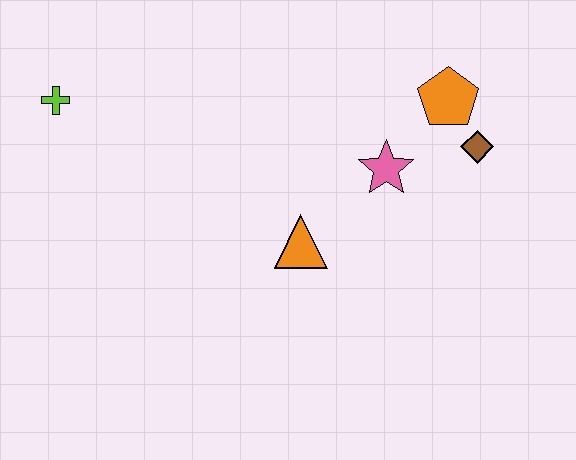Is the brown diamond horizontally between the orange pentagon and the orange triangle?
No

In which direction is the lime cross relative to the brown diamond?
The lime cross is to the left of the brown diamond.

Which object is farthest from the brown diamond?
The lime cross is farthest from the brown diamond.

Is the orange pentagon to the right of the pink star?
Yes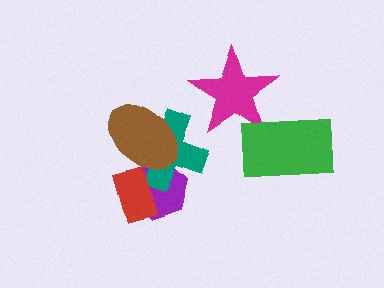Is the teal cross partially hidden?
Yes, it is partially covered by another shape.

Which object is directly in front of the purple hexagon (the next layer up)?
The teal cross is directly in front of the purple hexagon.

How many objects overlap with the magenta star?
1 object overlaps with the magenta star.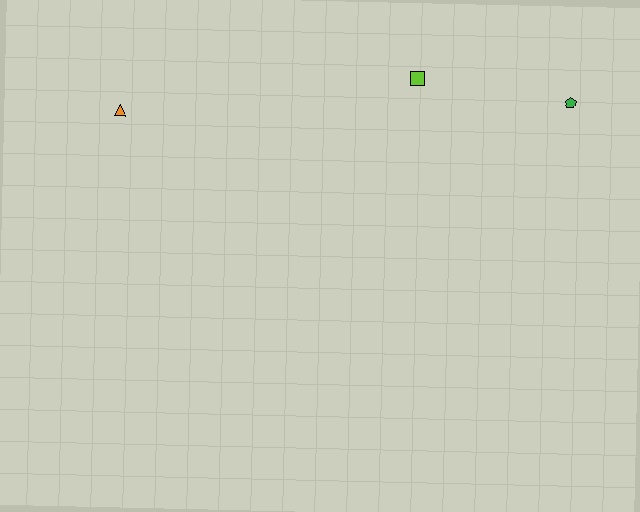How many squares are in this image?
There is 1 square.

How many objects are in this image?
There are 3 objects.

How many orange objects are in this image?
There is 1 orange object.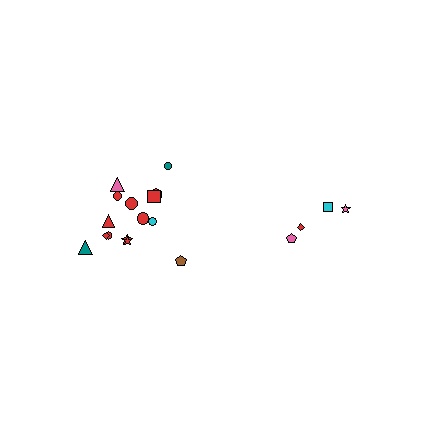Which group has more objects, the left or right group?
The left group.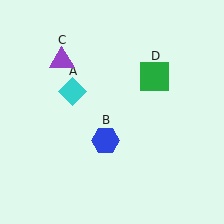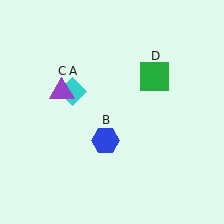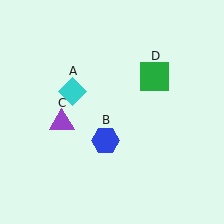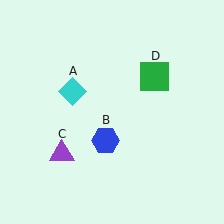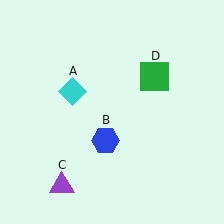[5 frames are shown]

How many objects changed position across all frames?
1 object changed position: purple triangle (object C).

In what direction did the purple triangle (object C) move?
The purple triangle (object C) moved down.